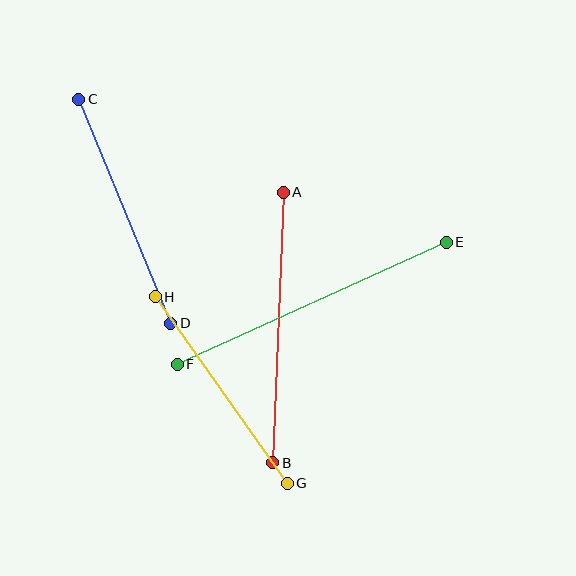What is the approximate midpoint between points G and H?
The midpoint is at approximately (221, 390) pixels.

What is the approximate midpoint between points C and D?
The midpoint is at approximately (125, 211) pixels.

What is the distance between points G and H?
The distance is approximately 228 pixels.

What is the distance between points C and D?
The distance is approximately 242 pixels.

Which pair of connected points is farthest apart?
Points E and F are farthest apart.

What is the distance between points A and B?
The distance is approximately 270 pixels.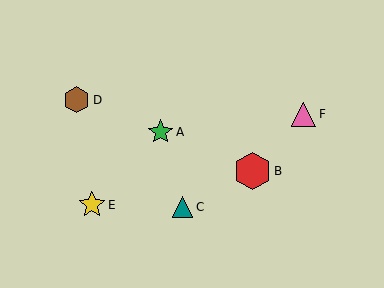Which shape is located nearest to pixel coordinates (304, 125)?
The pink triangle (labeled F) at (304, 114) is nearest to that location.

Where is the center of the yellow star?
The center of the yellow star is at (92, 205).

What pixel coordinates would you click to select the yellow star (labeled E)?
Click at (92, 205) to select the yellow star E.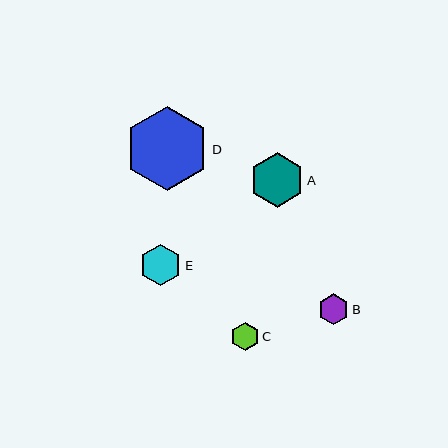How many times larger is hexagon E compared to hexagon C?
Hexagon E is approximately 1.5 times the size of hexagon C.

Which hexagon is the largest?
Hexagon D is the largest with a size of approximately 84 pixels.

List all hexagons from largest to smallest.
From largest to smallest: D, A, E, B, C.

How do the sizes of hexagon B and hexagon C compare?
Hexagon B and hexagon C are approximately the same size.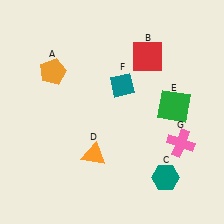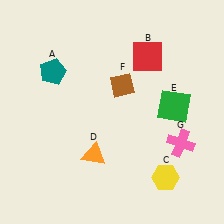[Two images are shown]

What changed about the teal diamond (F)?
In Image 1, F is teal. In Image 2, it changed to brown.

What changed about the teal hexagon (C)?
In Image 1, C is teal. In Image 2, it changed to yellow.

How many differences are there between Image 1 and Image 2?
There are 3 differences between the two images.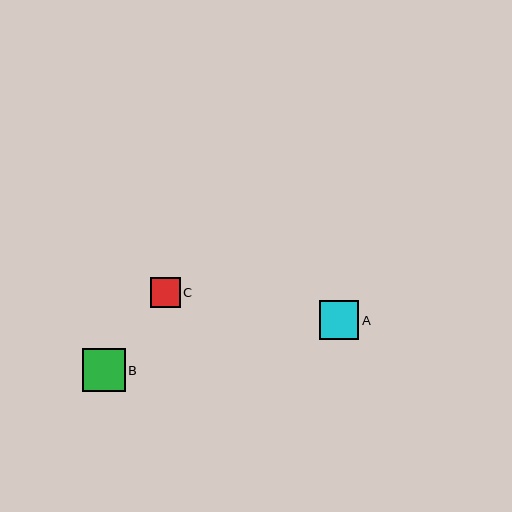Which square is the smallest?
Square C is the smallest with a size of approximately 30 pixels.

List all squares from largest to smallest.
From largest to smallest: B, A, C.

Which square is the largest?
Square B is the largest with a size of approximately 43 pixels.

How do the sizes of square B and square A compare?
Square B and square A are approximately the same size.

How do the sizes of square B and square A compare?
Square B and square A are approximately the same size.